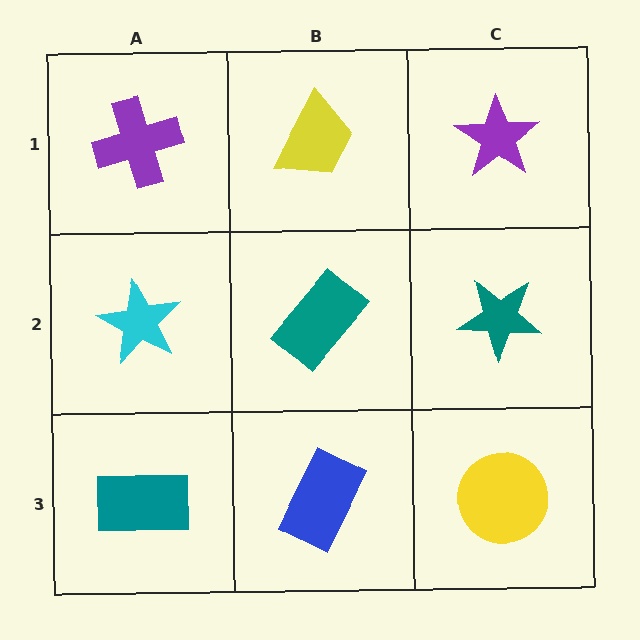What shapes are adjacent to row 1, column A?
A cyan star (row 2, column A), a yellow trapezoid (row 1, column B).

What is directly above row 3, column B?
A teal rectangle.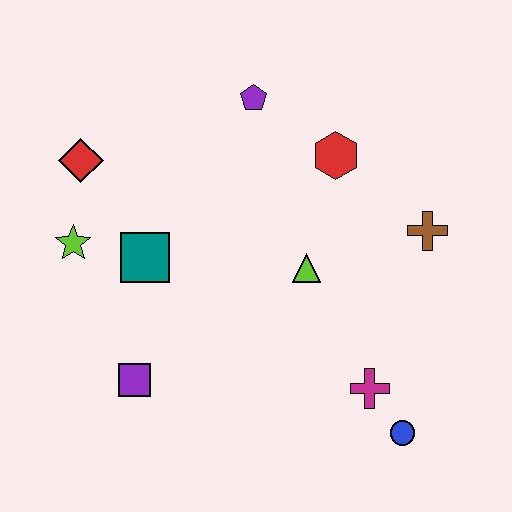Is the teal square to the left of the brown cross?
Yes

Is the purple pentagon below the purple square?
No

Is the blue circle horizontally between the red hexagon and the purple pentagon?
No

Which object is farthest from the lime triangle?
The red diamond is farthest from the lime triangle.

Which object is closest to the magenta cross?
The blue circle is closest to the magenta cross.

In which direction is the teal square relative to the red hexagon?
The teal square is to the left of the red hexagon.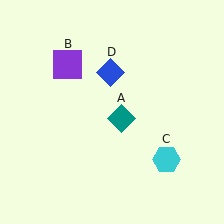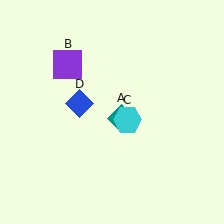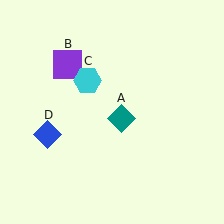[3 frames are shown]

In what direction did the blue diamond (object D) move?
The blue diamond (object D) moved down and to the left.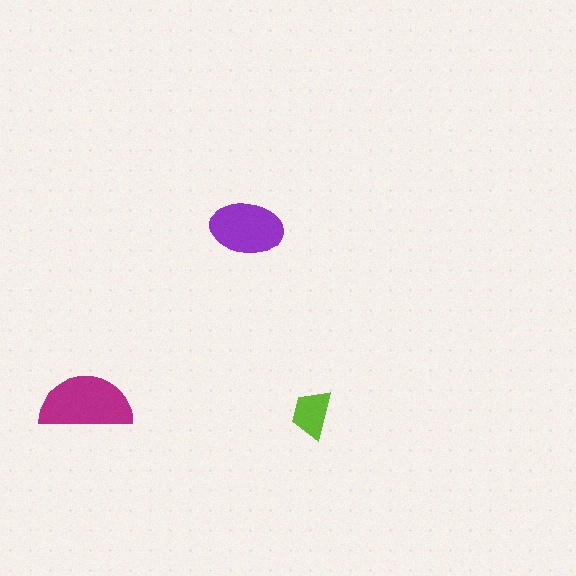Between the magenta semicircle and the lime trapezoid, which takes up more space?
The magenta semicircle.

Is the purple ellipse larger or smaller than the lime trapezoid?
Larger.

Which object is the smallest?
The lime trapezoid.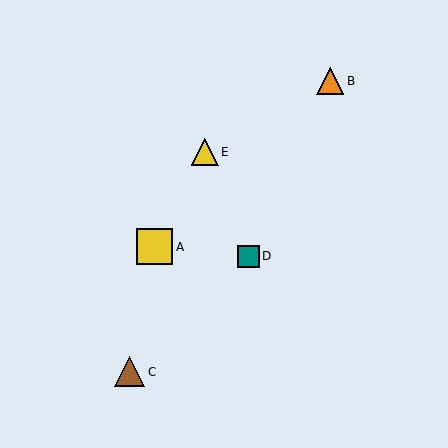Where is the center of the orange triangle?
The center of the orange triangle is at (330, 81).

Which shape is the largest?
The yellow square (labeled A) is the largest.